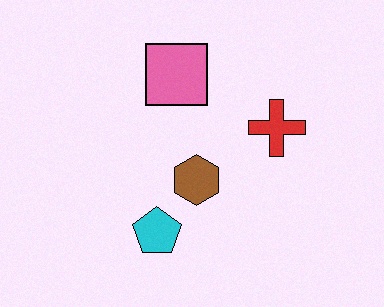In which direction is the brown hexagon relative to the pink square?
The brown hexagon is below the pink square.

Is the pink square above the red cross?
Yes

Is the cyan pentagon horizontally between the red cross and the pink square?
No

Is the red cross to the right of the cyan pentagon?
Yes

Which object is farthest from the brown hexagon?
The pink square is farthest from the brown hexagon.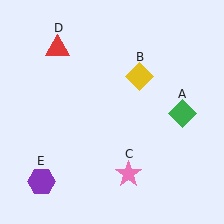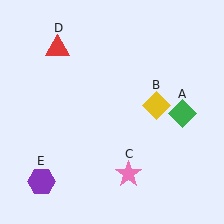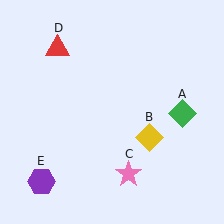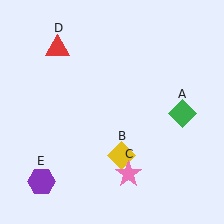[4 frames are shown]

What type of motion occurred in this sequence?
The yellow diamond (object B) rotated clockwise around the center of the scene.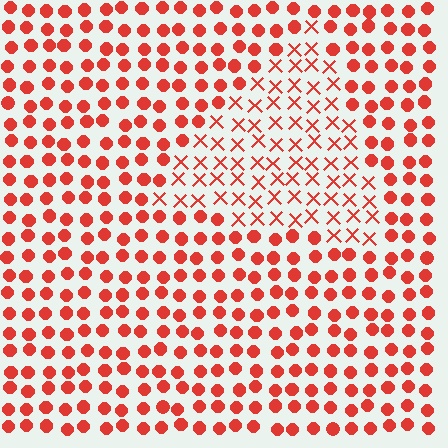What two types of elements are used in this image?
The image uses X marks inside the triangle region and circles outside it.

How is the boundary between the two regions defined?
The boundary is defined by a change in element shape: X marks inside vs. circles outside. All elements share the same color and spacing.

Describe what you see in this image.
The image is filled with small red elements arranged in a uniform grid. A triangle-shaped region contains X marks, while the surrounding area contains circles. The boundary is defined purely by the change in element shape.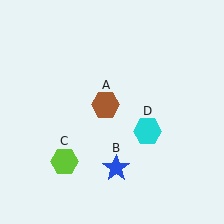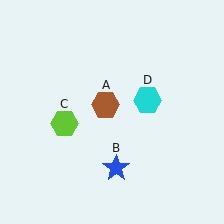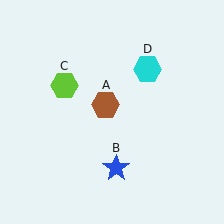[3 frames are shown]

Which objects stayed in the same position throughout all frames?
Brown hexagon (object A) and blue star (object B) remained stationary.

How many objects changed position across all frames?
2 objects changed position: lime hexagon (object C), cyan hexagon (object D).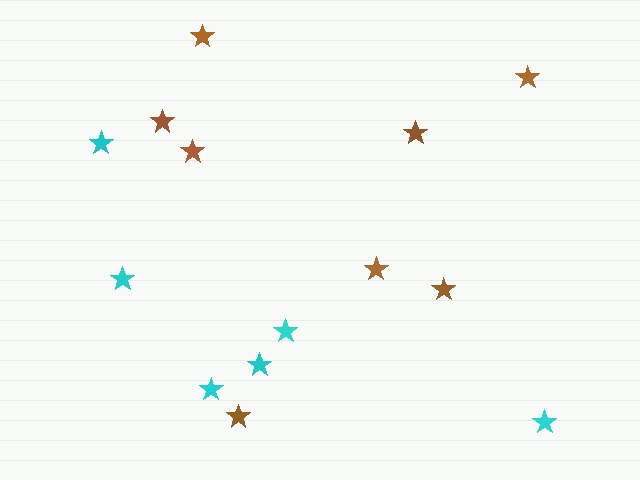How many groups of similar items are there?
There are 2 groups: one group of brown stars (8) and one group of cyan stars (6).